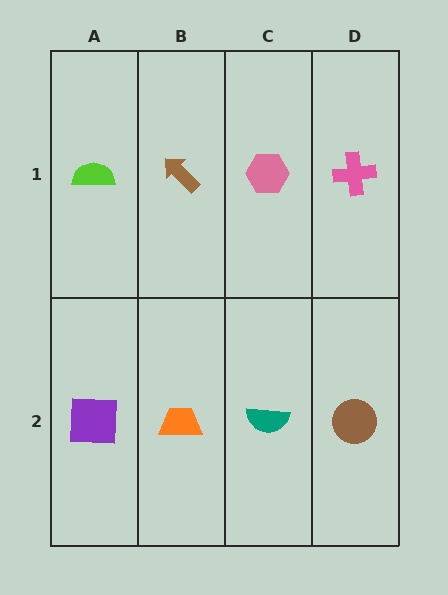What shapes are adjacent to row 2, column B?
A brown arrow (row 1, column B), a purple square (row 2, column A), a teal semicircle (row 2, column C).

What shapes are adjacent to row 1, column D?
A brown circle (row 2, column D), a pink hexagon (row 1, column C).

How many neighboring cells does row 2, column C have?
3.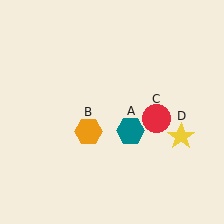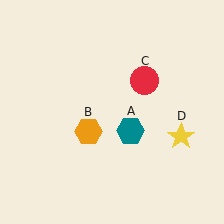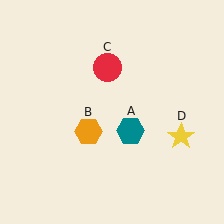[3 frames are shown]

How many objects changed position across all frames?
1 object changed position: red circle (object C).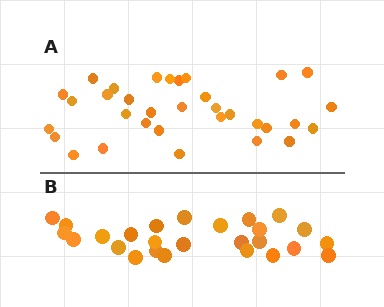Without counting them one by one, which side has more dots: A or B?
Region A (the top region) has more dots.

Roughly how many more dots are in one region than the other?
Region A has roughly 8 or so more dots than region B.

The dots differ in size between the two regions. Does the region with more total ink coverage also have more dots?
No. Region B has more total ink coverage because its dots are larger, but region A actually contains more individual dots. Total area can be misleading — the number of items is what matters here.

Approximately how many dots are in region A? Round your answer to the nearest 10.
About 30 dots. (The exact count is 33, which rounds to 30.)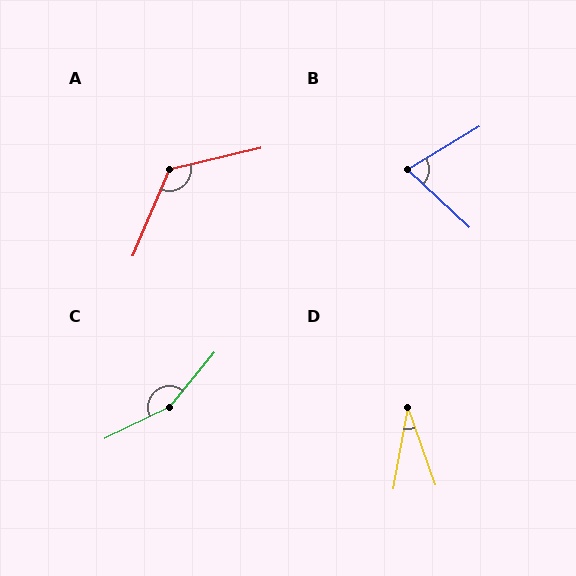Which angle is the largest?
C, at approximately 155 degrees.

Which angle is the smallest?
D, at approximately 30 degrees.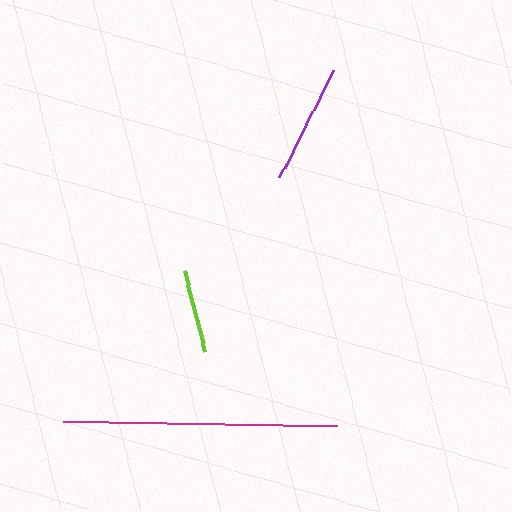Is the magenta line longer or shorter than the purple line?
The magenta line is longer than the purple line.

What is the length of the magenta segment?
The magenta segment is approximately 274 pixels long.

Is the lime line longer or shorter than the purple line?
The purple line is longer than the lime line.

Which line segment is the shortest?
The lime line is the shortest at approximately 84 pixels.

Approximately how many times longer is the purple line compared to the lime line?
The purple line is approximately 1.4 times the length of the lime line.